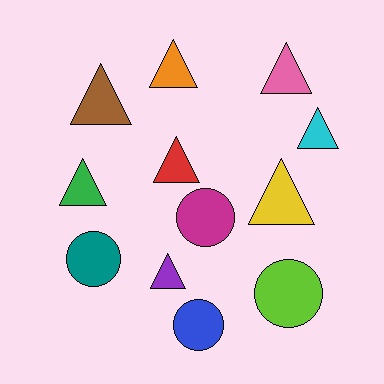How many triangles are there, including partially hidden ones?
There are 8 triangles.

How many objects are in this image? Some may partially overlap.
There are 12 objects.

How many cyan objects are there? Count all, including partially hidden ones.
There is 1 cyan object.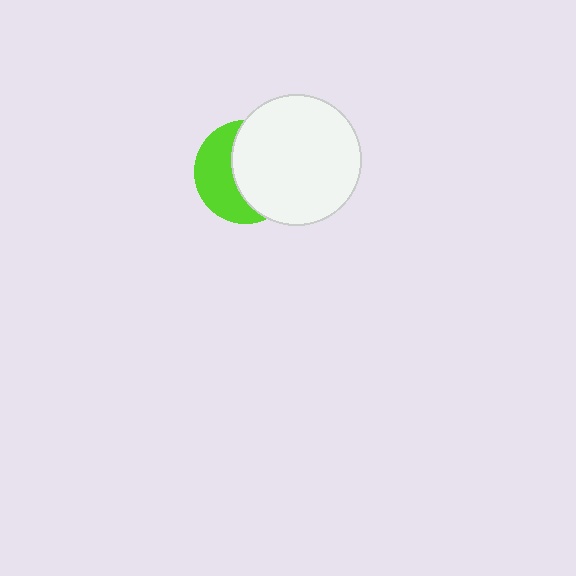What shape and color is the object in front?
The object in front is a white circle.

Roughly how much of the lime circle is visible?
A small part of it is visible (roughly 43%).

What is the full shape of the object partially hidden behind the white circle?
The partially hidden object is a lime circle.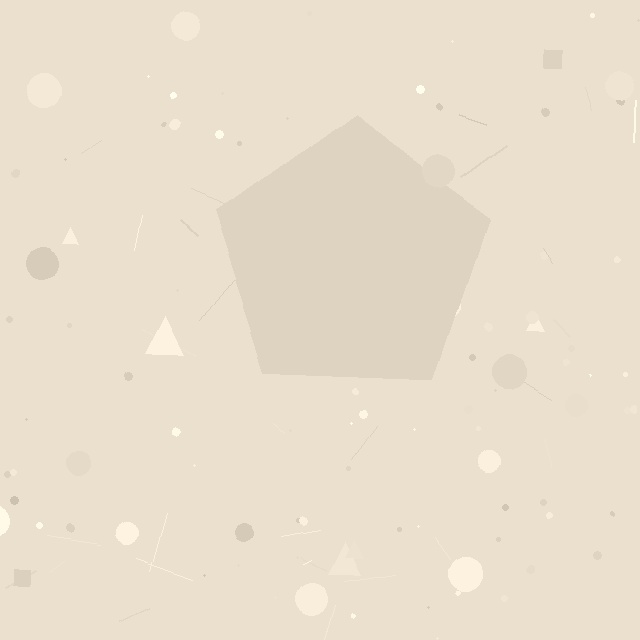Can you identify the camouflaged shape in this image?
The camouflaged shape is a pentagon.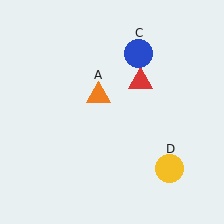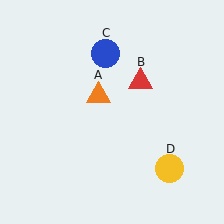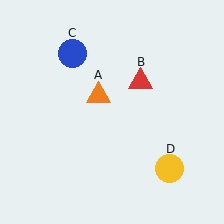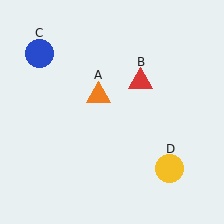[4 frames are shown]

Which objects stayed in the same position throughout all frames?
Orange triangle (object A) and red triangle (object B) and yellow circle (object D) remained stationary.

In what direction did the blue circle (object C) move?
The blue circle (object C) moved left.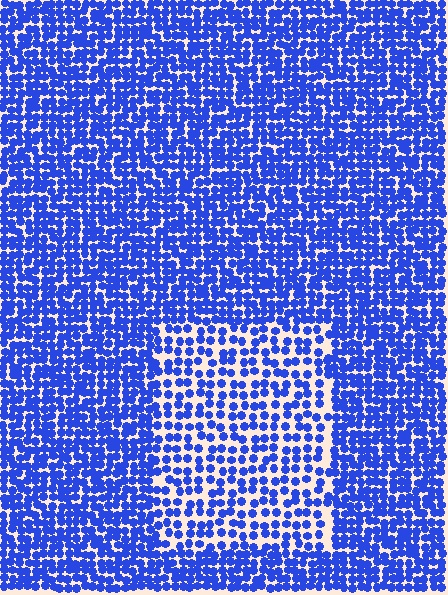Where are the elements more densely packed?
The elements are more densely packed outside the rectangle boundary.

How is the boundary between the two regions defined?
The boundary is defined by a change in element density (approximately 1.8x ratio). All elements are the same color, size, and shape.